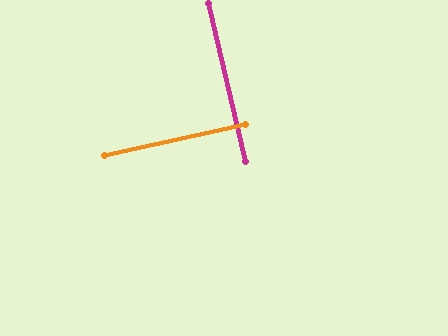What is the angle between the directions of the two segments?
Approximately 89 degrees.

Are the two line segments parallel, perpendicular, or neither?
Perpendicular — they meet at approximately 89°.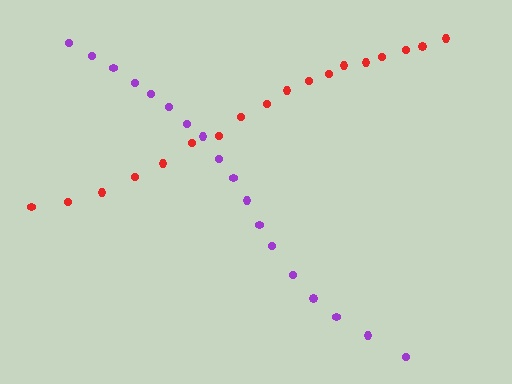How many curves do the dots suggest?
There are 2 distinct paths.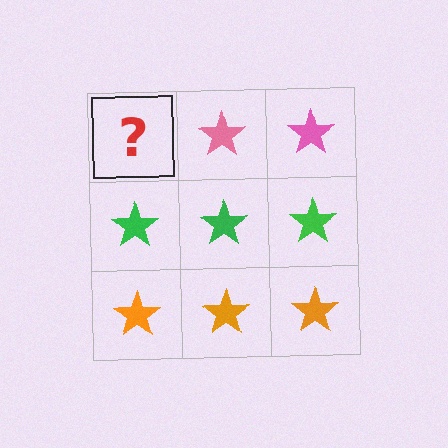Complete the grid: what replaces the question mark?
The question mark should be replaced with a pink star.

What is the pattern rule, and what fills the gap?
The rule is that each row has a consistent color. The gap should be filled with a pink star.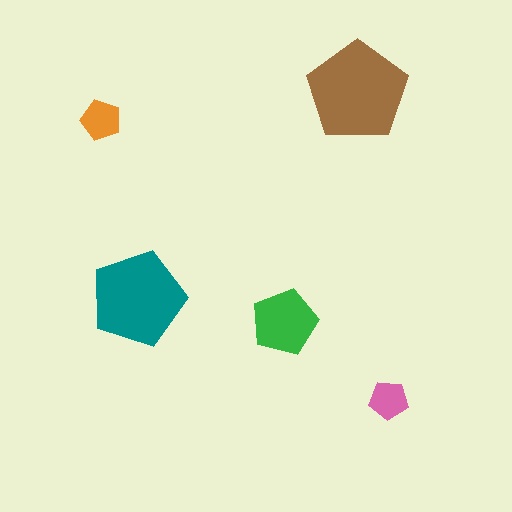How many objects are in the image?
There are 5 objects in the image.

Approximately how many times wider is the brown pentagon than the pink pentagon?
About 2.5 times wider.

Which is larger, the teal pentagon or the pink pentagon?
The teal one.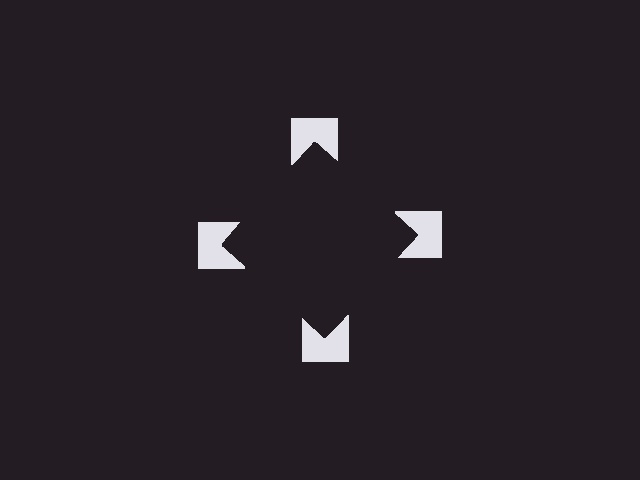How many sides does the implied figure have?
4 sides.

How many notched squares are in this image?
There are 4 — one at each vertex of the illusory square.